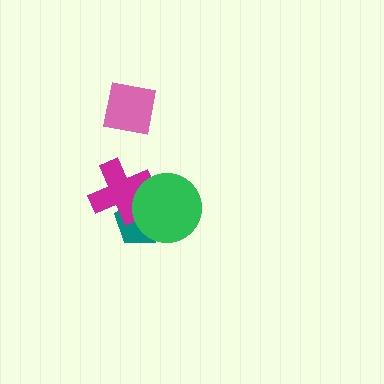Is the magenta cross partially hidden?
Yes, it is partially covered by another shape.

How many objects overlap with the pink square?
0 objects overlap with the pink square.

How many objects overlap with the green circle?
2 objects overlap with the green circle.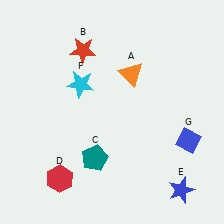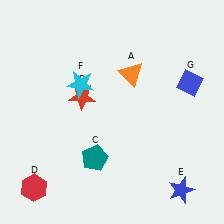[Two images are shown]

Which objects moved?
The objects that moved are: the red star (B), the red hexagon (D), the blue diamond (G).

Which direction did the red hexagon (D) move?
The red hexagon (D) moved left.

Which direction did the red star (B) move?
The red star (B) moved down.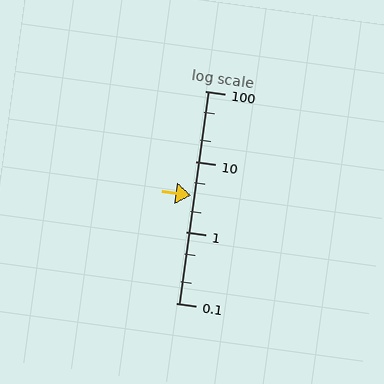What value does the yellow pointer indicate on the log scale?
The pointer indicates approximately 3.3.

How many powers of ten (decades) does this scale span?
The scale spans 3 decades, from 0.1 to 100.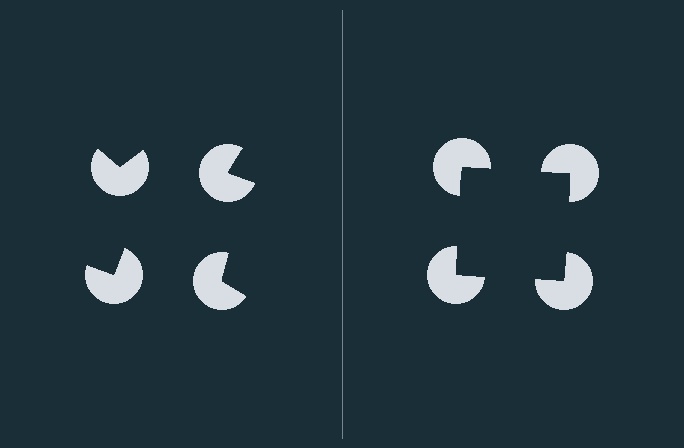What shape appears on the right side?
An illusory square.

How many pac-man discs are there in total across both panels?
8 — 4 on each side.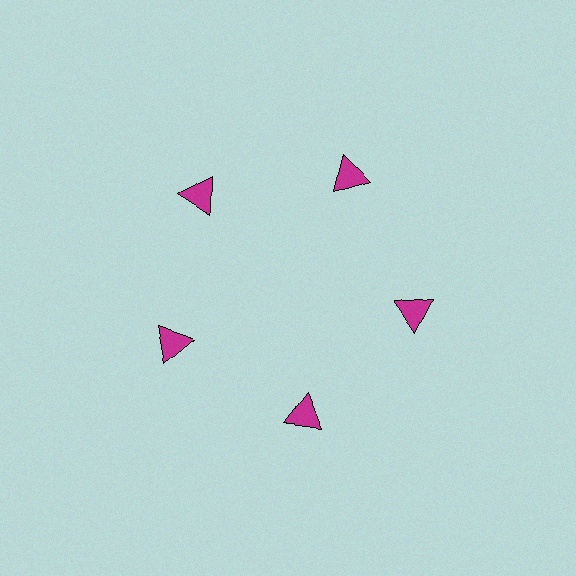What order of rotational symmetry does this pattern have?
This pattern has 5-fold rotational symmetry.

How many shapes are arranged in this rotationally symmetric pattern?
There are 5 shapes, arranged in 5 groups of 1.